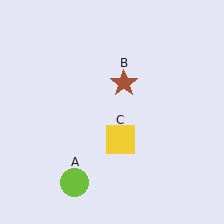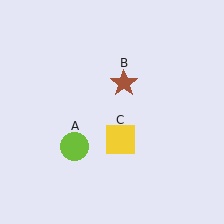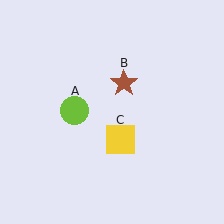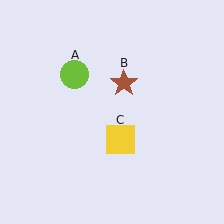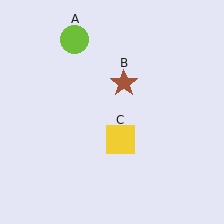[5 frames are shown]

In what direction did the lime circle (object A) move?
The lime circle (object A) moved up.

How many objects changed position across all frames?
1 object changed position: lime circle (object A).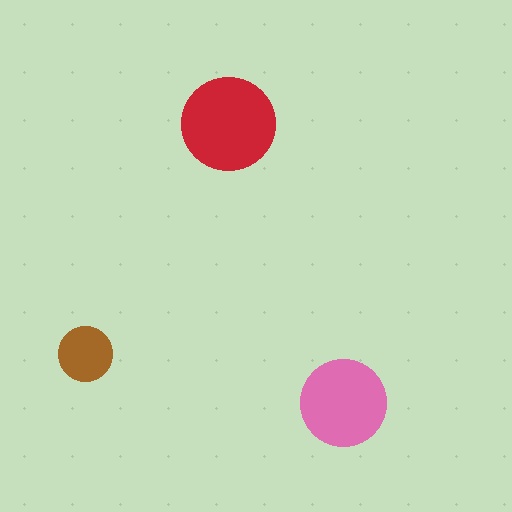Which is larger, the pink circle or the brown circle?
The pink one.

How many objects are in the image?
There are 3 objects in the image.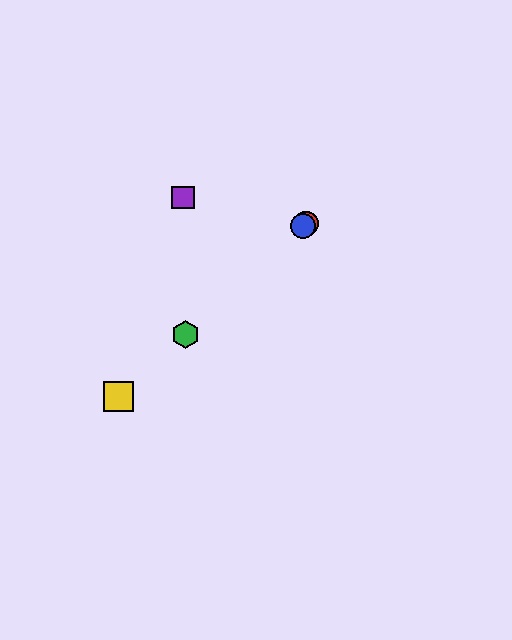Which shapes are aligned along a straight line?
The red circle, the blue circle, the green hexagon, the yellow square are aligned along a straight line.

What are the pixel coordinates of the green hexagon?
The green hexagon is at (186, 334).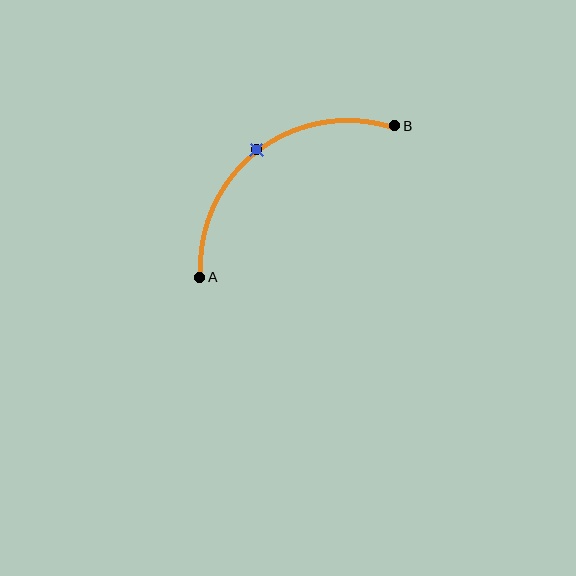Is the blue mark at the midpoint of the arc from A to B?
Yes. The blue mark lies on the arc at equal arc-length from both A and B — it is the arc midpoint.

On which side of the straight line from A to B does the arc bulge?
The arc bulges above and to the left of the straight line connecting A and B.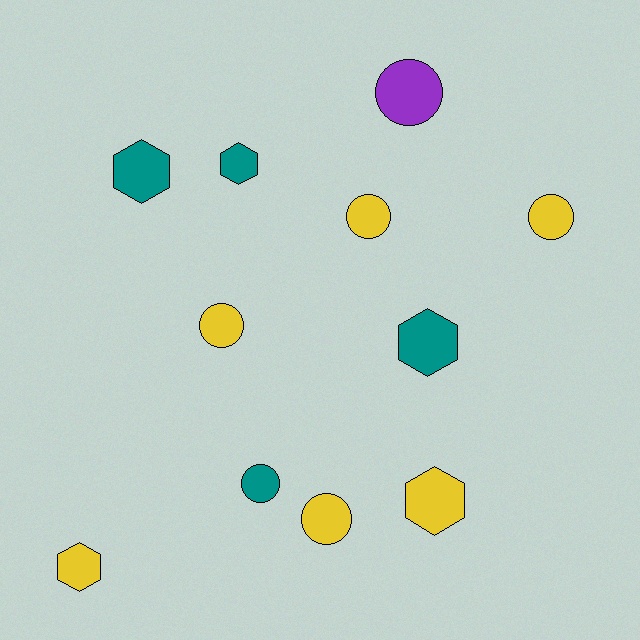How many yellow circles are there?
There are 4 yellow circles.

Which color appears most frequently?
Yellow, with 6 objects.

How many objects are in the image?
There are 11 objects.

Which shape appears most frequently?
Circle, with 6 objects.